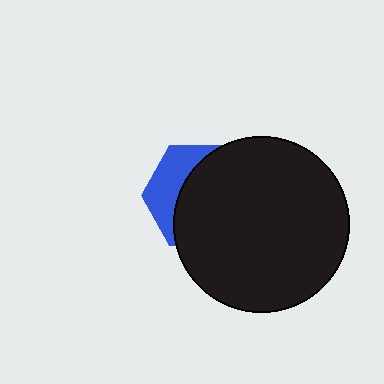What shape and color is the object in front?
The object in front is a black circle.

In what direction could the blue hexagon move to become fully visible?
The blue hexagon could move left. That would shift it out from behind the black circle entirely.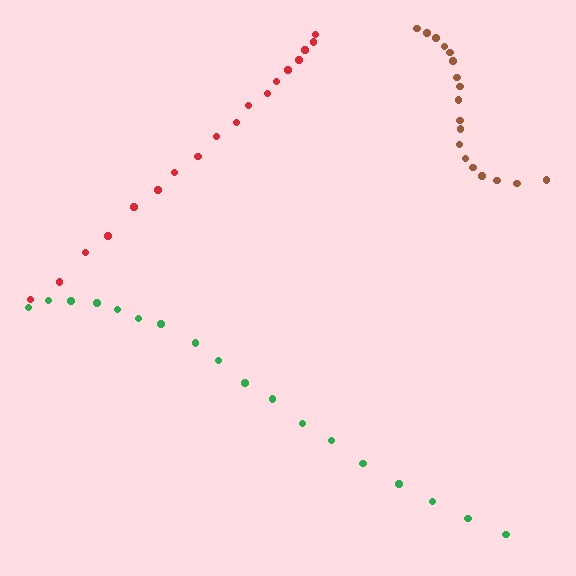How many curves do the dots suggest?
There are 3 distinct paths.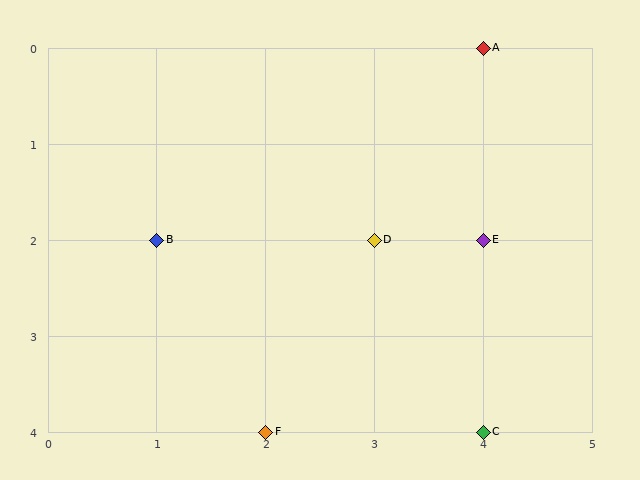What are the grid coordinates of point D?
Point D is at grid coordinates (3, 2).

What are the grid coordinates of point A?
Point A is at grid coordinates (4, 0).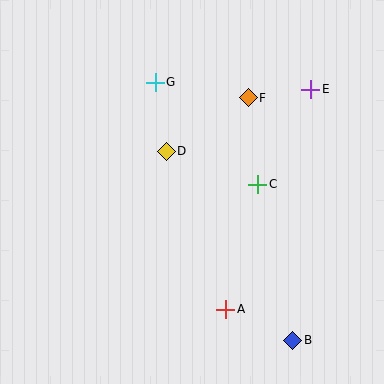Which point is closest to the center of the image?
Point D at (166, 151) is closest to the center.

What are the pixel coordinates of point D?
Point D is at (166, 151).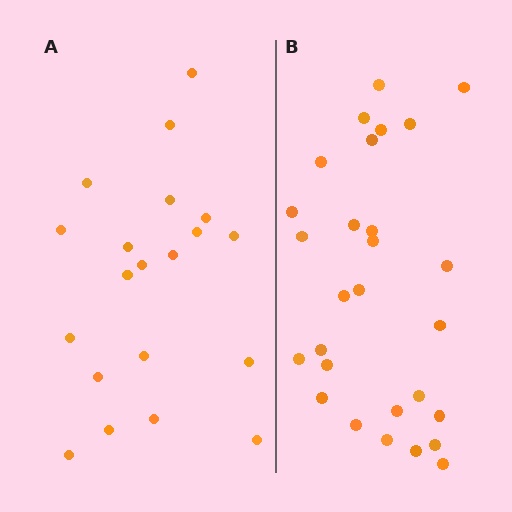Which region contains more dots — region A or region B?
Region B (the right region) has more dots.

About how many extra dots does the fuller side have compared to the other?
Region B has roughly 8 or so more dots than region A.